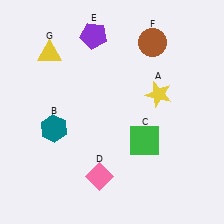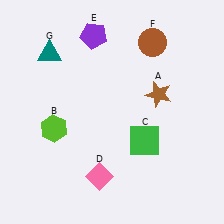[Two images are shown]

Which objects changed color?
A changed from yellow to brown. B changed from teal to lime. G changed from yellow to teal.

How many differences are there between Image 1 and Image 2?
There are 3 differences between the two images.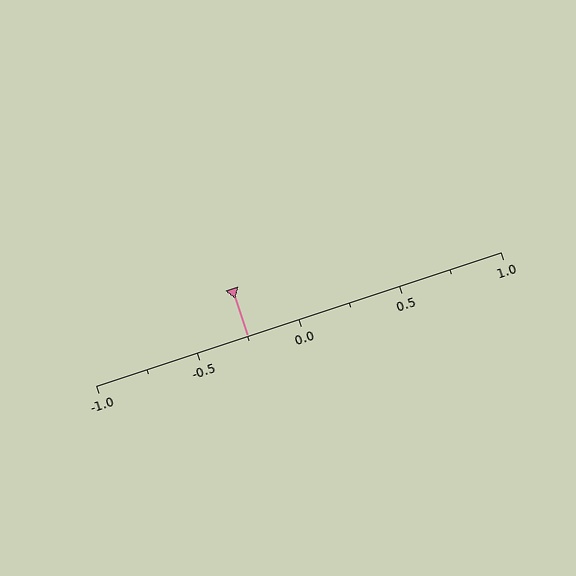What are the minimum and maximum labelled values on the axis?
The axis runs from -1.0 to 1.0.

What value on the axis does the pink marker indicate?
The marker indicates approximately -0.25.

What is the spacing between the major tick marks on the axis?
The major ticks are spaced 0.5 apart.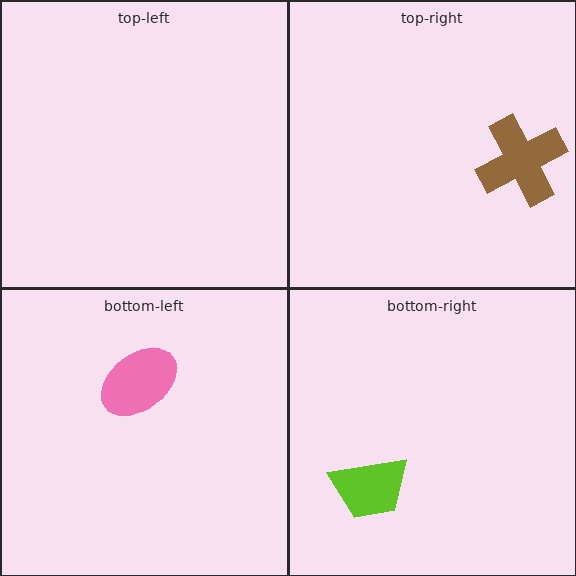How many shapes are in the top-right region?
1.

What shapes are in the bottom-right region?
The lime trapezoid.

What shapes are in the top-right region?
The brown cross.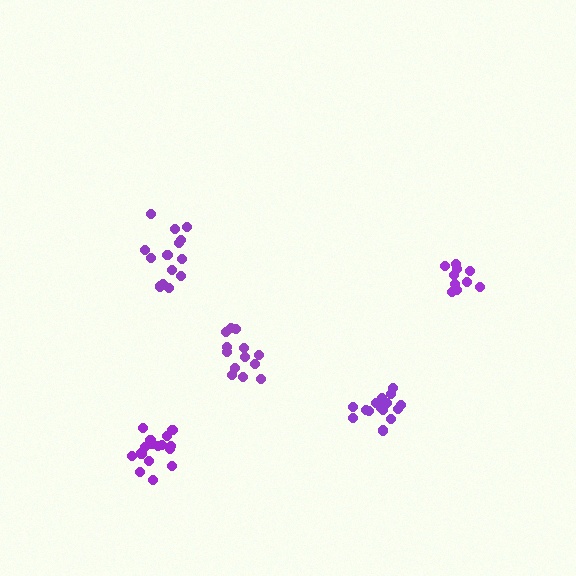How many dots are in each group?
Group 1: 14 dots, Group 2: 16 dots, Group 3: 10 dots, Group 4: 15 dots, Group 5: 13 dots (68 total).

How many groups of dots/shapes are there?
There are 5 groups.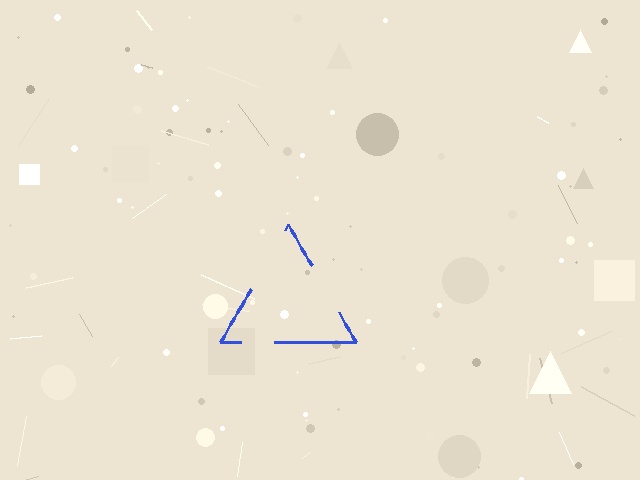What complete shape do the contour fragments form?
The contour fragments form a triangle.